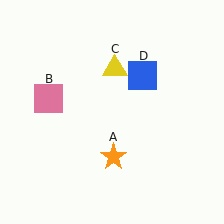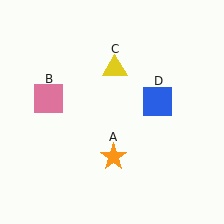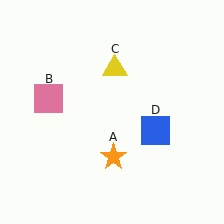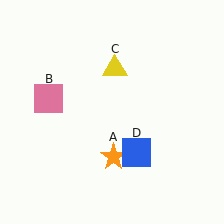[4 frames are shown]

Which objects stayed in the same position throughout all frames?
Orange star (object A) and pink square (object B) and yellow triangle (object C) remained stationary.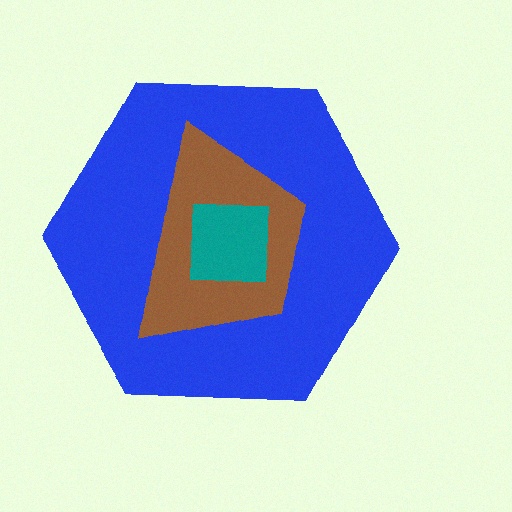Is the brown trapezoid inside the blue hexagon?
Yes.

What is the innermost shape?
The teal square.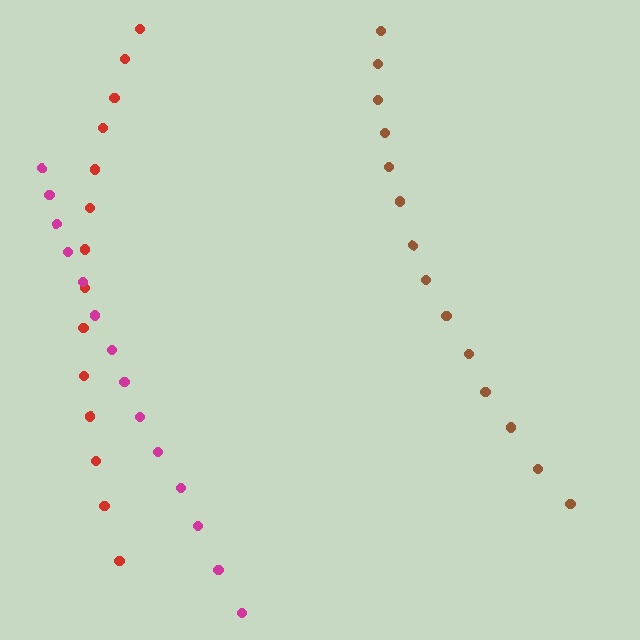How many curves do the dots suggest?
There are 3 distinct paths.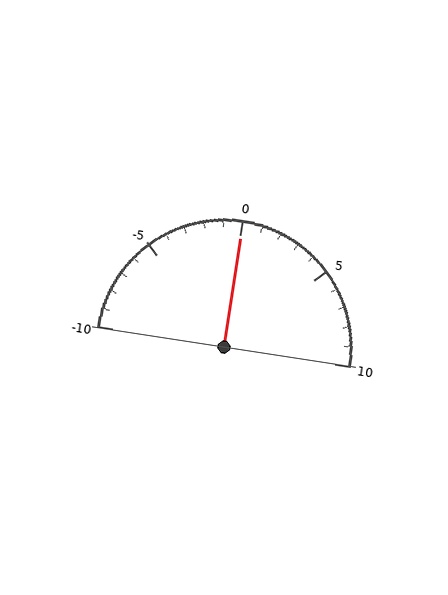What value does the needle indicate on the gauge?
The needle indicates approximately 0.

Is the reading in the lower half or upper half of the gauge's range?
The reading is in the upper half of the range (-10 to 10).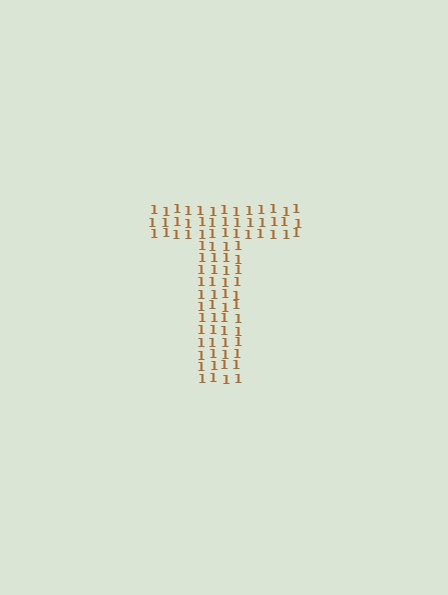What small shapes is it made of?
It is made of small digit 1's.